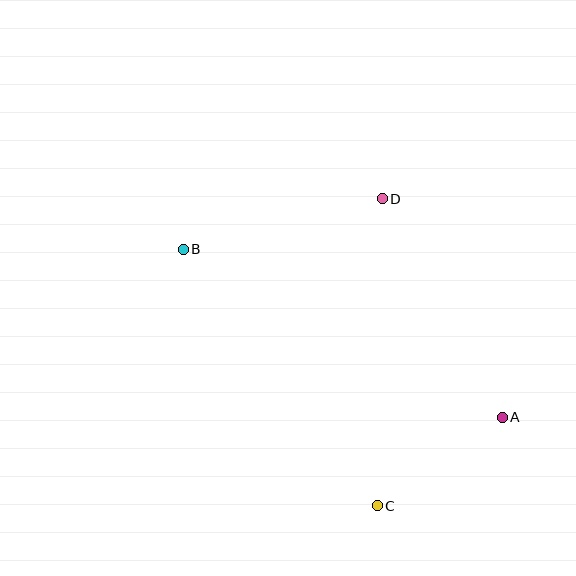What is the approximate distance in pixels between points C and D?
The distance between C and D is approximately 307 pixels.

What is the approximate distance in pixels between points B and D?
The distance between B and D is approximately 205 pixels.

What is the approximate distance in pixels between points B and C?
The distance between B and C is approximately 322 pixels.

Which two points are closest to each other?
Points A and C are closest to each other.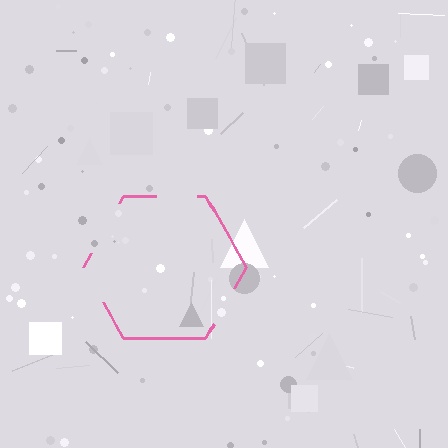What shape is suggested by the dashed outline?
The dashed outline suggests a hexagon.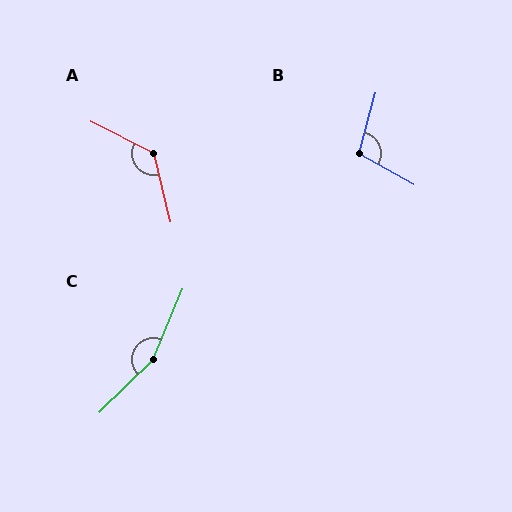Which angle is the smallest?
B, at approximately 104 degrees.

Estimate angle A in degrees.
Approximately 131 degrees.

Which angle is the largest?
C, at approximately 157 degrees.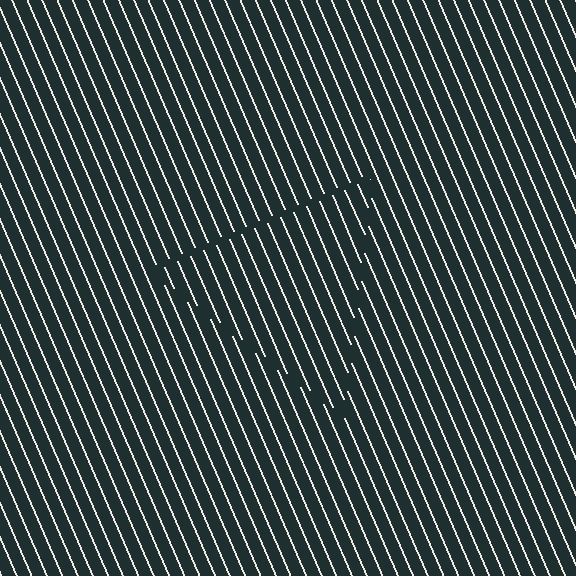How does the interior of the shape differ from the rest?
The interior of the shape contains the same grating, shifted by half a period — the contour is defined by the phase discontinuity where line-ends from the inner and outer gratings abut.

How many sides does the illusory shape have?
3 sides — the line-ends trace a triangle.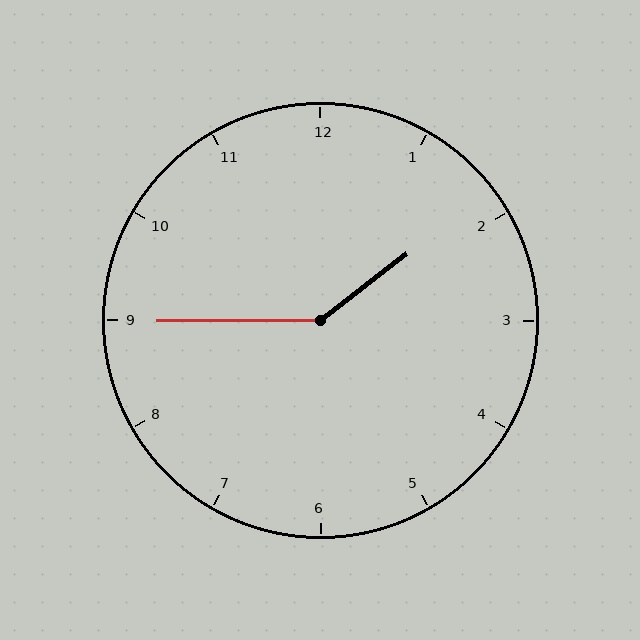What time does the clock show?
1:45.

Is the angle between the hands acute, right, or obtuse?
It is obtuse.